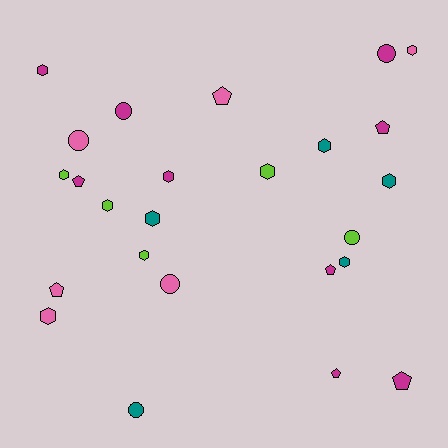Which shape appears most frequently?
Hexagon, with 12 objects.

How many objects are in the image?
There are 25 objects.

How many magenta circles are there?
There are 2 magenta circles.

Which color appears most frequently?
Magenta, with 9 objects.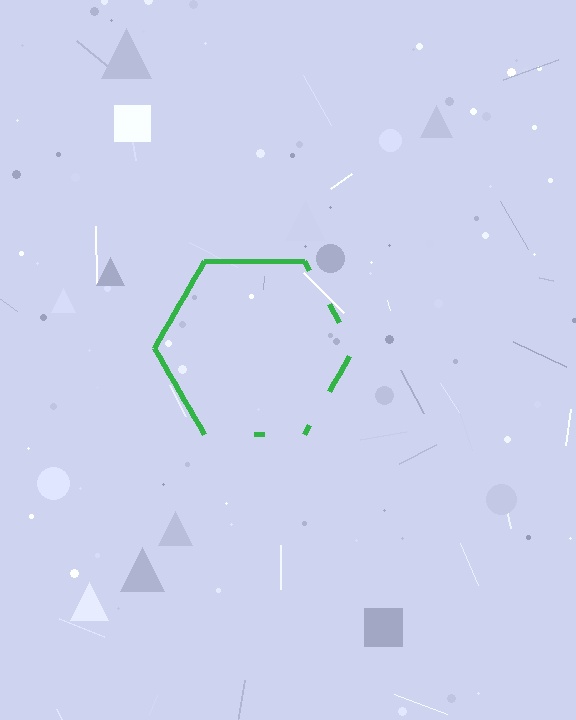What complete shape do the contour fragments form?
The contour fragments form a hexagon.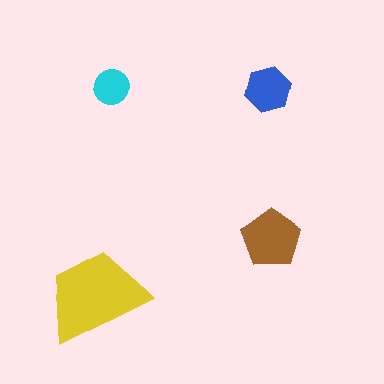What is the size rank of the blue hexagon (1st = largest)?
3rd.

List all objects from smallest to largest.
The cyan circle, the blue hexagon, the brown pentagon, the yellow trapezoid.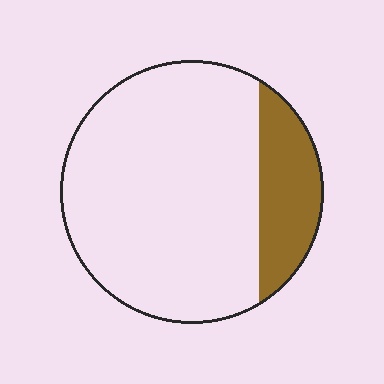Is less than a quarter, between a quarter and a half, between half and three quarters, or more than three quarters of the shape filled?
Less than a quarter.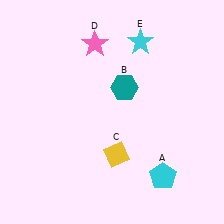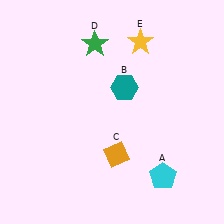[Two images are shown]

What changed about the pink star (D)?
In Image 1, D is pink. In Image 2, it changed to green.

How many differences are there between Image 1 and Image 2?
There are 3 differences between the two images.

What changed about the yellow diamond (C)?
In Image 1, C is yellow. In Image 2, it changed to orange.